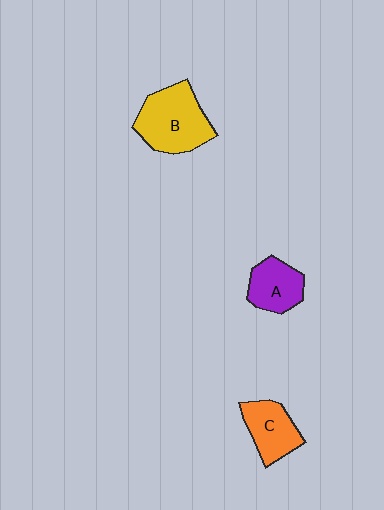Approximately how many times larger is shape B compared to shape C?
Approximately 1.5 times.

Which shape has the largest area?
Shape B (yellow).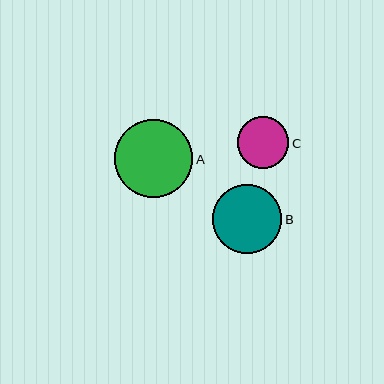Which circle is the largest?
Circle A is the largest with a size of approximately 78 pixels.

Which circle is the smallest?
Circle C is the smallest with a size of approximately 51 pixels.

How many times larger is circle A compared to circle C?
Circle A is approximately 1.5 times the size of circle C.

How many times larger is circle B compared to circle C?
Circle B is approximately 1.4 times the size of circle C.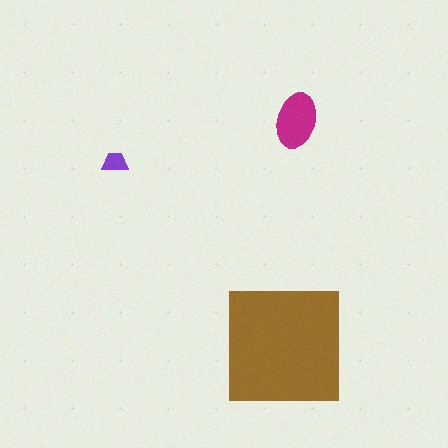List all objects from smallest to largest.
The purple trapezoid, the magenta ellipse, the brown square.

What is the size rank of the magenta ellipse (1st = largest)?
2nd.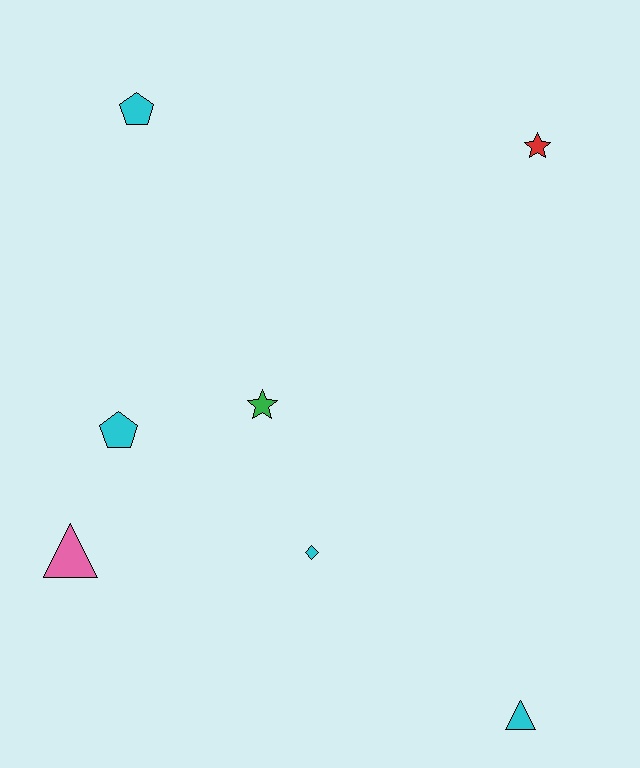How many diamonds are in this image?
There is 1 diamond.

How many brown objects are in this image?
There are no brown objects.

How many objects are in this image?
There are 7 objects.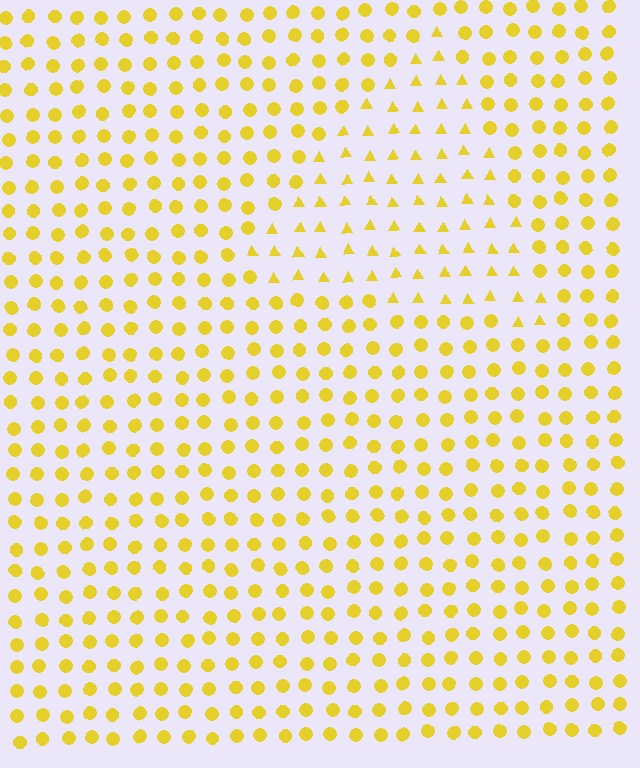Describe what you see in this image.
The image is filled with small yellow elements arranged in a uniform grid. A triangle-shaped region contains triangles, while the surrounding area contains circles. The boundary is defined purely by the change in element shape.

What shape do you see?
I see a triangle.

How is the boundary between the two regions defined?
The boundary is defined by a change in element shape: triangles inside vs. circles outside. All elements share the same color and spacing.